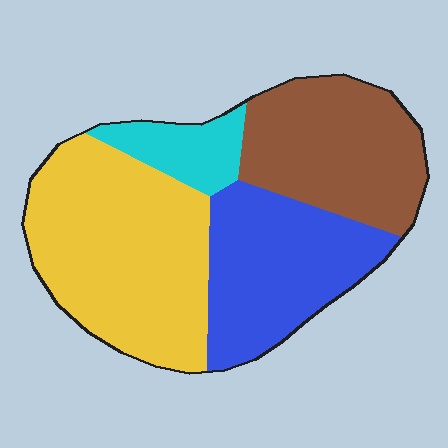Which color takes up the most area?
Yellow, at roughly 40%.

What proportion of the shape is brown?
Brown covers about 25% of the shape.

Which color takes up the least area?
Cyan, at roughly 10%.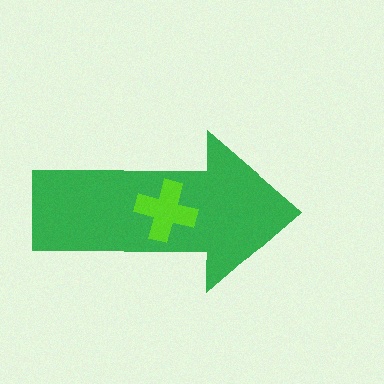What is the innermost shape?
The lime cross.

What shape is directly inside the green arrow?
The lime cross.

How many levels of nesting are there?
2.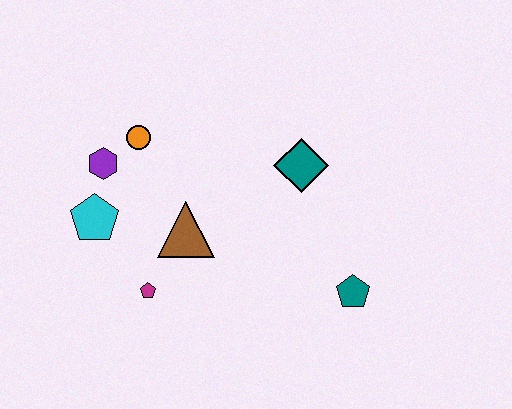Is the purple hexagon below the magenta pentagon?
No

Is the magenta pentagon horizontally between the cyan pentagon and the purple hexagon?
No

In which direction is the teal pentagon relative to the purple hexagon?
The teal pentagon is to the right of the purple hexagon.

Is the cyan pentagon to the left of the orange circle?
Yes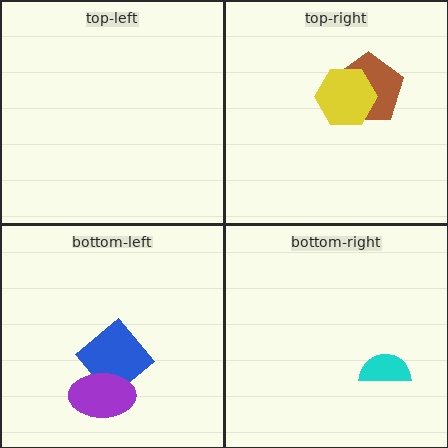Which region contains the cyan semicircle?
The bottom-right region.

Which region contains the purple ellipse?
The bottom-left region.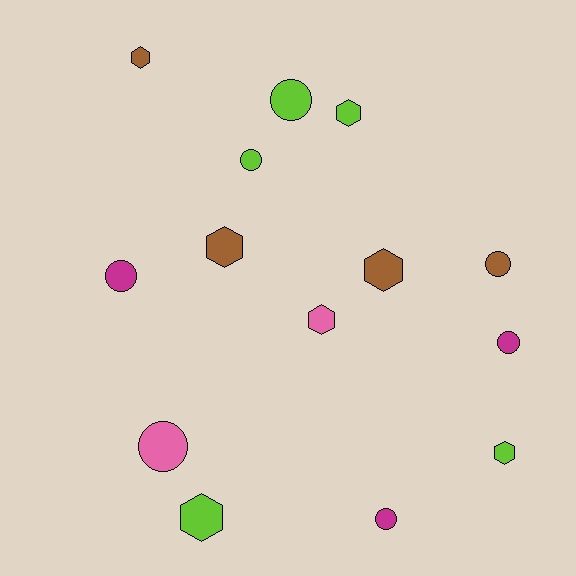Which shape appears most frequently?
Hexagon, with 7 objects.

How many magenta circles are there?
There are 3 magenta circles.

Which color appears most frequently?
Lime, with 5 objects.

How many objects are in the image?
There are 14 objects.